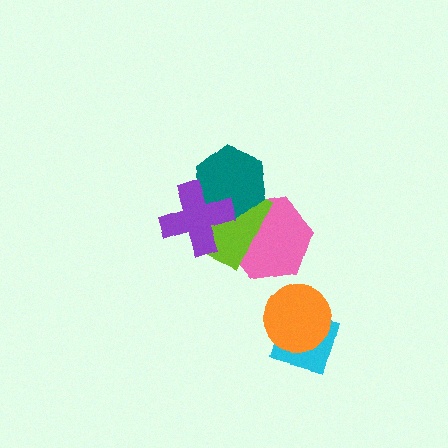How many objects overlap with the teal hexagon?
3 objects overlap with the teal hexagon.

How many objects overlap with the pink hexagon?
2 objects overlap with the pink hexagon.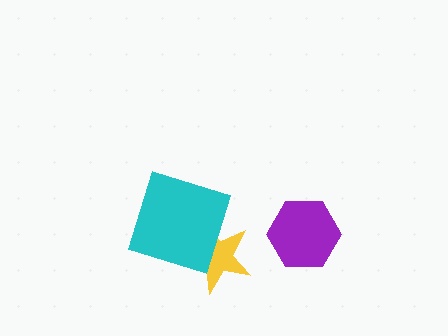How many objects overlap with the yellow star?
1 object overlaps with the yellow star.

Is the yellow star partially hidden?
Yes, it is partially covered by another shape.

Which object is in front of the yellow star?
The cyan square is in front of the yellow star.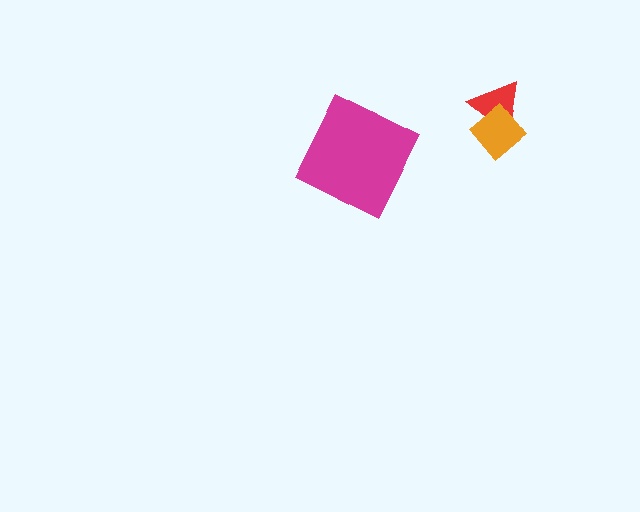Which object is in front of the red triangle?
The orange diamond is in front of the red triangle.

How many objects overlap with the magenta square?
0 objects overlap with the magenta square.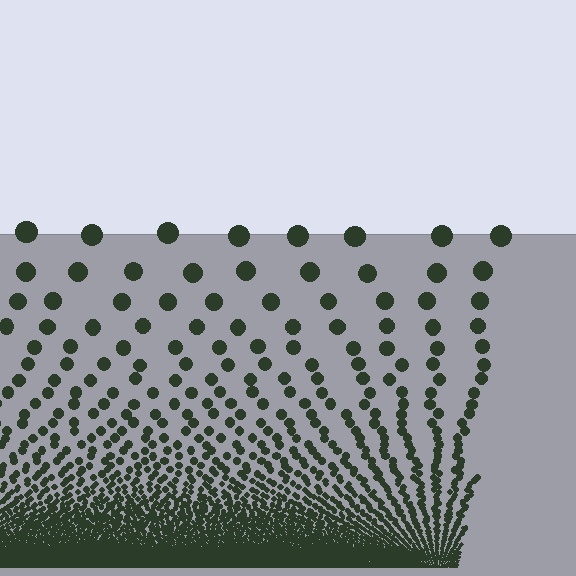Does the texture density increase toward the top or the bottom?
Density increases toward the bottom.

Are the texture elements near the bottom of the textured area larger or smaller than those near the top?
Smaller. The gradient is inverted — elements near the bottom are smaller and denser.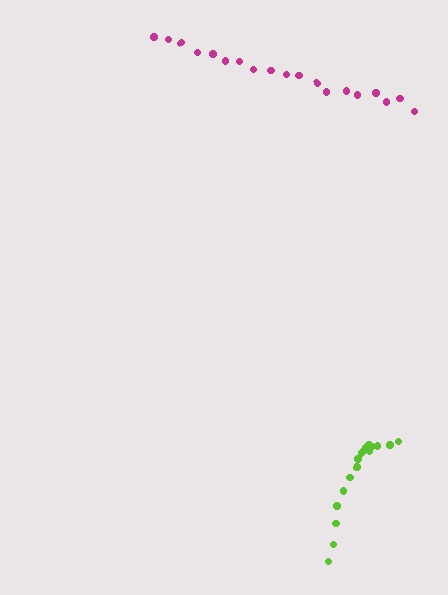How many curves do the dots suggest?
There are 2 distinct paths.